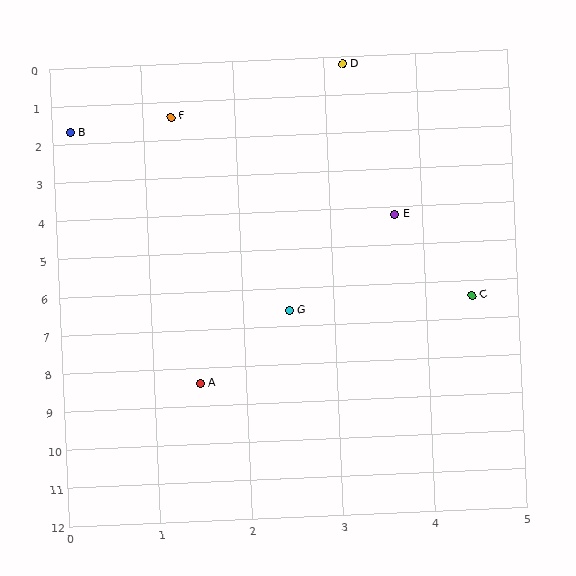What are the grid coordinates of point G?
Point G is at approximately (2.5, 6.6).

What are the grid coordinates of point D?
Point D is at approximately (3.2, 0.2).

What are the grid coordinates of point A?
Point A is at approximately (1.5, 8.4).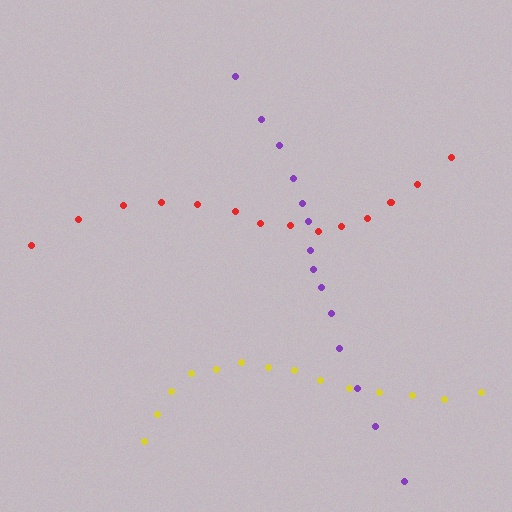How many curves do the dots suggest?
There are 3 distinct paths.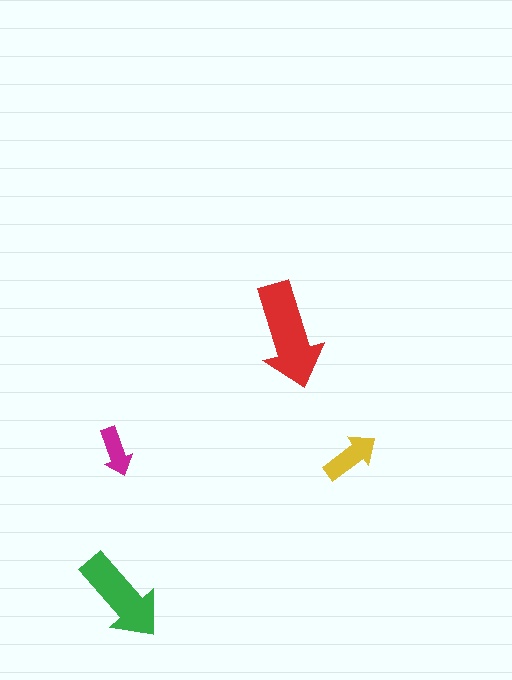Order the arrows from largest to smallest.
the red one, the green one, the yellow one, the magenta one.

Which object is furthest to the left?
The magenta arrow is leftmost.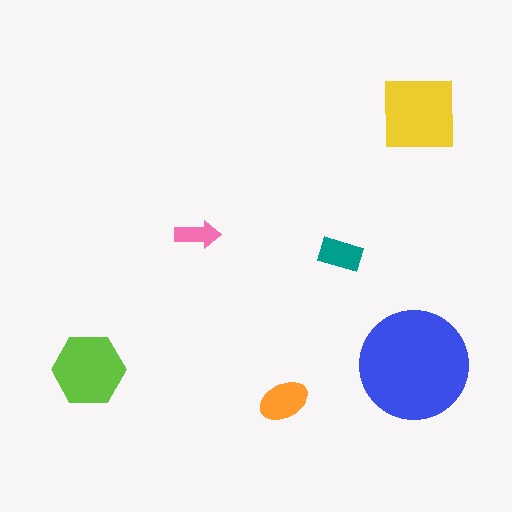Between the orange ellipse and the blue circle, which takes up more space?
The blue circle.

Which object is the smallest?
The pink arrow.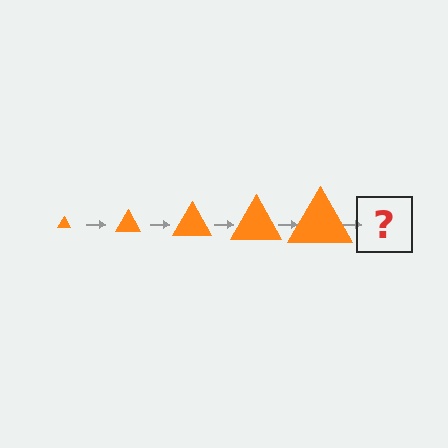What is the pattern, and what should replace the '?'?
The pattern is that the triangle gets progressively larger each step. The '?' should be an orange triangle, larger than the previous one.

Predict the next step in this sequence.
The next step is an orange triangle, larger than the previous one.